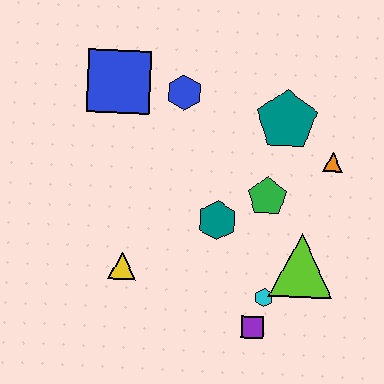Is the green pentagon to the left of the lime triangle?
Yes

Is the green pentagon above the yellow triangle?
Yes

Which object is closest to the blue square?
The blue hexagon is closest to the blue square.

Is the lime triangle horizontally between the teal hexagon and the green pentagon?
No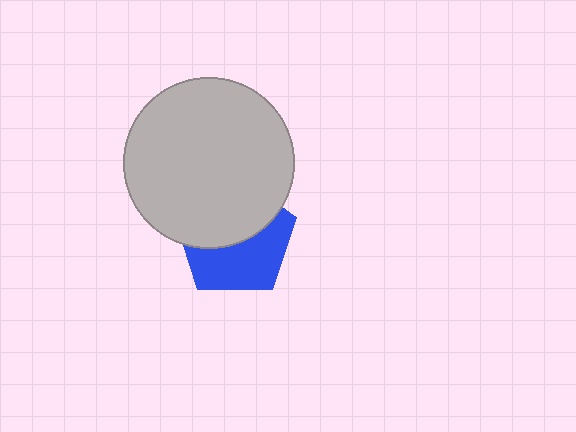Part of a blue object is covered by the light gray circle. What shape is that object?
It is a pentagon.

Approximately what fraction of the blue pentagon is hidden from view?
Roughly 50% of the blue pentagon is hidden behind the light gray circle.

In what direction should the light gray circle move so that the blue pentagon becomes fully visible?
The light gray circle should move up. That is the shortest direction to clear the overlap and leave the blue pentagon fully visible.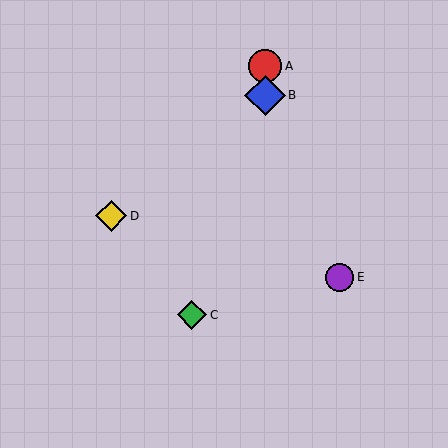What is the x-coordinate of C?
Object C is at x≈192.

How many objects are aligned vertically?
2 objects (A, B) are aligned vertically.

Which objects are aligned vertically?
Objects A, B are aligned vertically.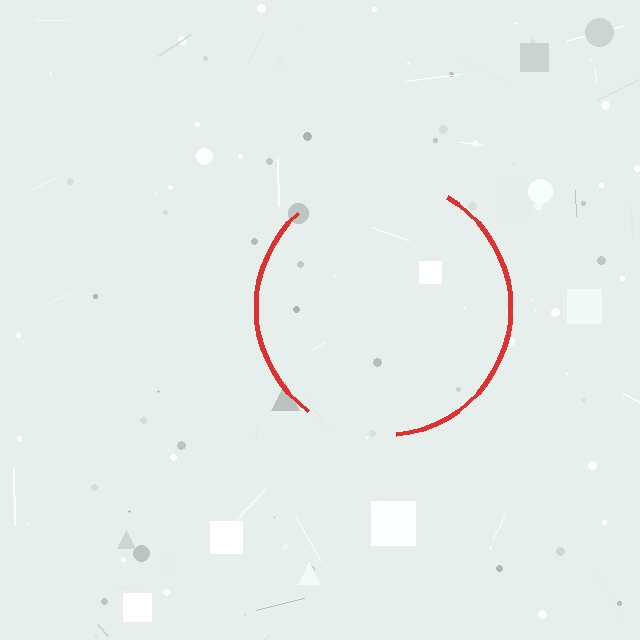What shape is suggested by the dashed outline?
The dashed outline suggests a circle.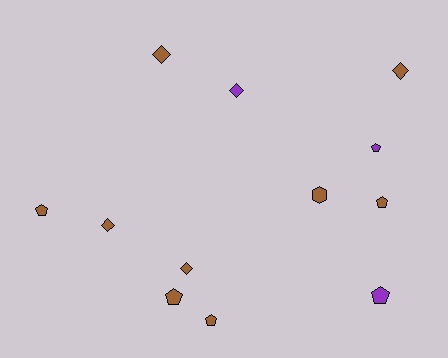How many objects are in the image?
There are 12 objects.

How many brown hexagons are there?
There is 1 brown hexagon.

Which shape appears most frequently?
Pentagon, with 6 objects.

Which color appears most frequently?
Brown, with 9 objects.